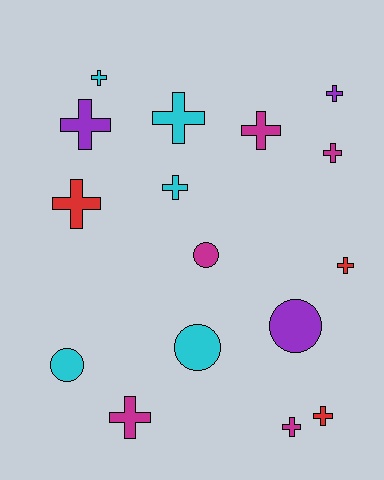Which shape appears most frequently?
Cross, with 12 objects.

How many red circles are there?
There are no red circles.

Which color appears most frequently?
Magenta, with 5 objects.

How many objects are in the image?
There are 16 objects.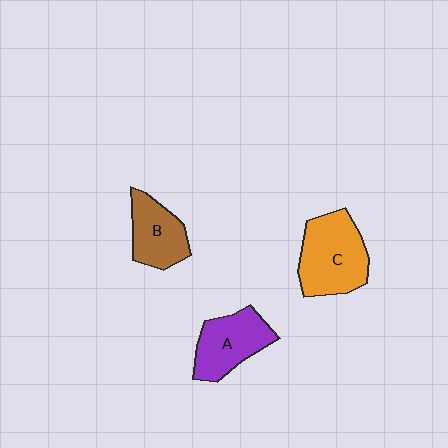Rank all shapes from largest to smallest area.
From largest to smallest: C (orange), A (purple), B (brown).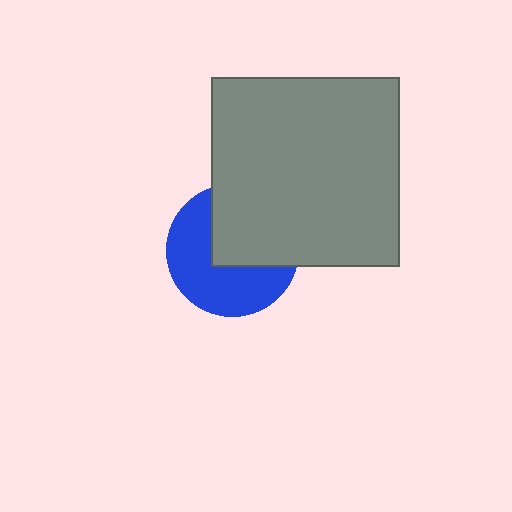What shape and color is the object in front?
The object in front is a gray square.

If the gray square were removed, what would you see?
You would see the complete blue circle.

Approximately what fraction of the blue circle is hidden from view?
Roughly 46% of the blue circle is hidden behind the gray square.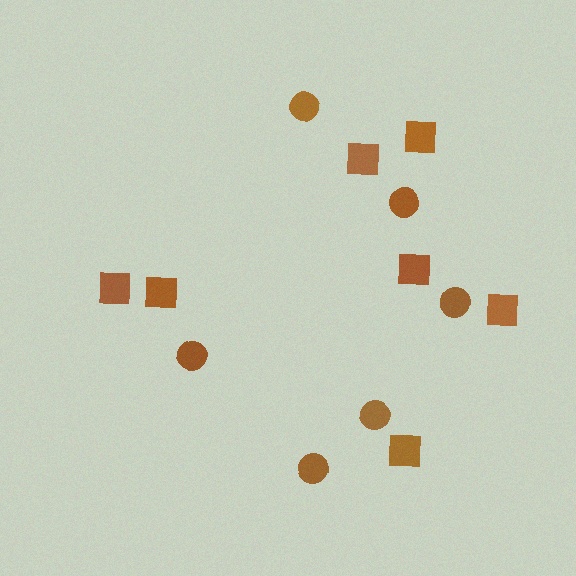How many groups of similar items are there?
There are 2 groups: one group of circles (6) and one group of squares (7).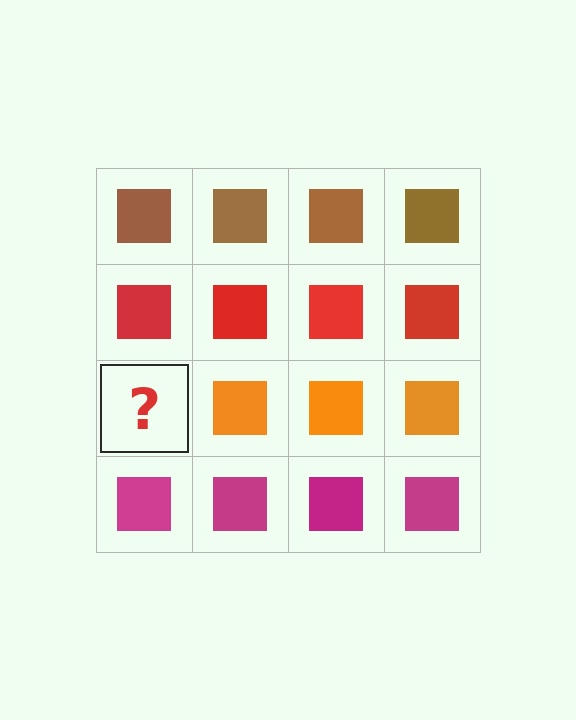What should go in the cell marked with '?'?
The missing cell should contain an orange square.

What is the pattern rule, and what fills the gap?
The rule is that each row has a consistent color. The gap should be filled with an orange square.